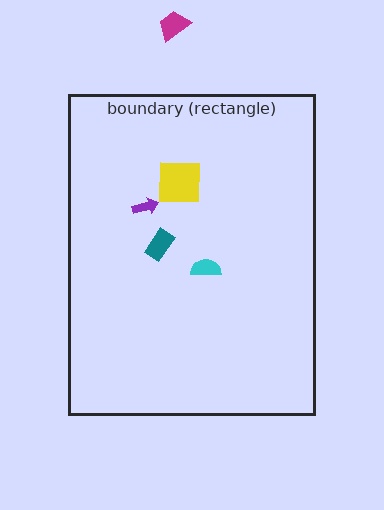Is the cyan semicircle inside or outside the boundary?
Inside.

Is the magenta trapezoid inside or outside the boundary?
Outside.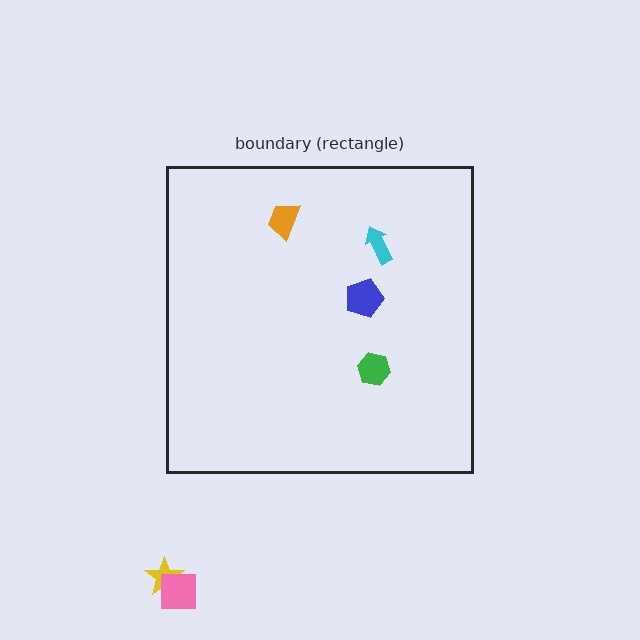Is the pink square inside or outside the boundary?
Outside.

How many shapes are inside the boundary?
4 inside, 2 outside.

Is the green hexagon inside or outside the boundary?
Inside.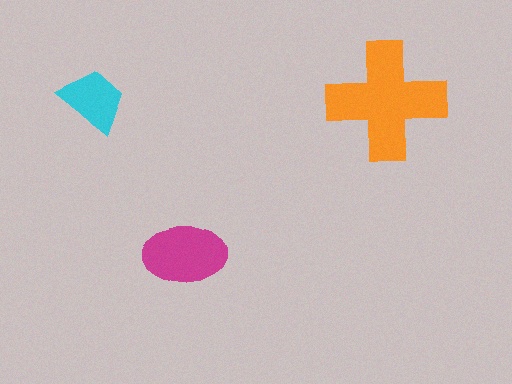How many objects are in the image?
There are 3 objects in the image.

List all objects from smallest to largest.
The cyan trapezoid, the magenta ellipse, the orange cross.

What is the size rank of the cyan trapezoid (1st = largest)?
3rd.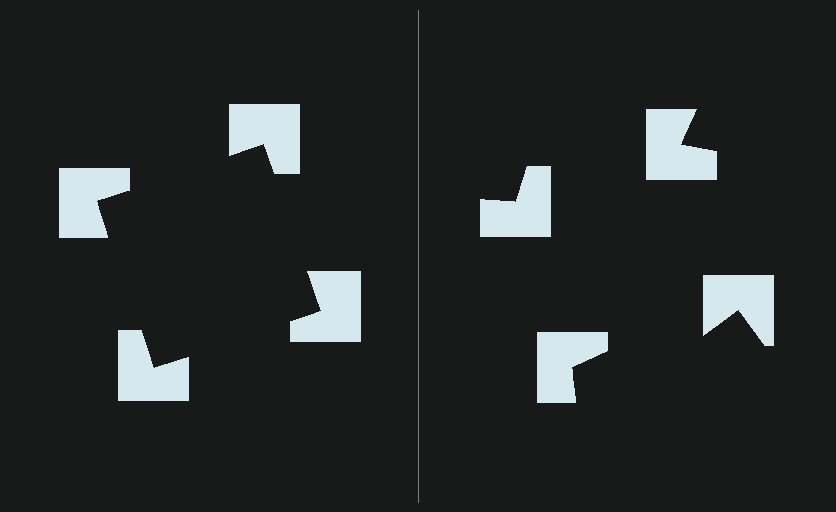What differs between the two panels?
The notched squares are positioned identically on both sides; only the wedge orientations differ. On the left they align to a square; on the right they are misaligned.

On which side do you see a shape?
An illusory square appears on the left side. On the right side the wedge cuts are rotated, so no coherent shape forms.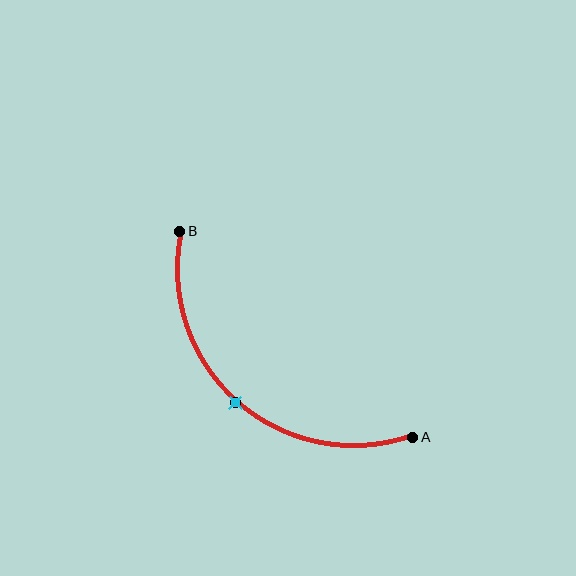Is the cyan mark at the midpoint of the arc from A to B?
Yes. The cyan mark lies on the arc at equal arc-length from both A and B — it is the arc midpoint.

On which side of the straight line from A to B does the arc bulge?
The arc bulges below and to the left of the straight line connecting A and B.